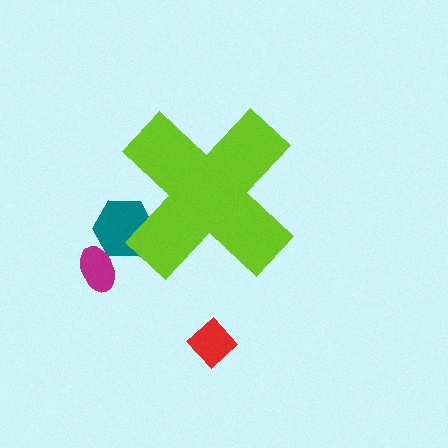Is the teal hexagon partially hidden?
Yes, the teal hexagon is partially hidden behind the lime cross.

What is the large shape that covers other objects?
A lime cross.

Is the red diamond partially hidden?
No, the red diamond is fully visible.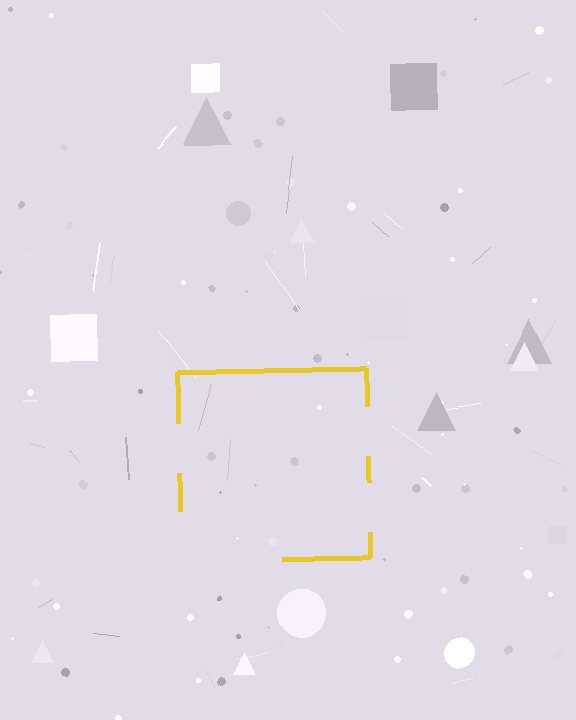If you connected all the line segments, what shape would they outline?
They would outline a square.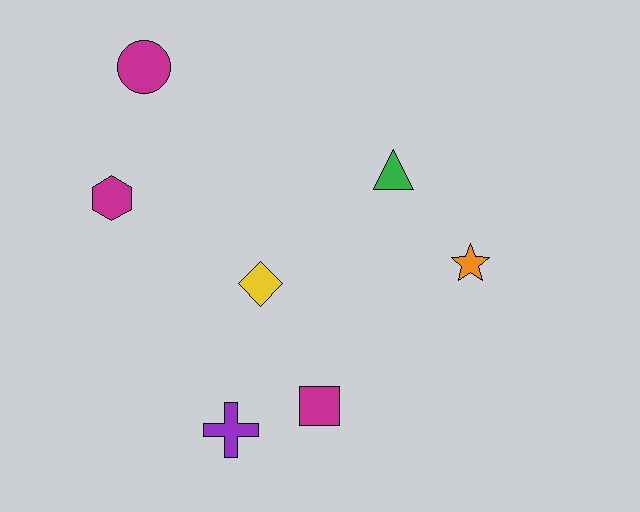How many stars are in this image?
There is 1 star.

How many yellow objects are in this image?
There is 1 yellow object.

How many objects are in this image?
There are 7 objects.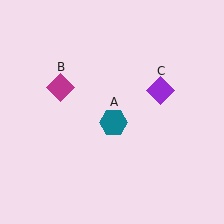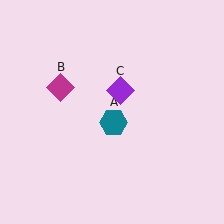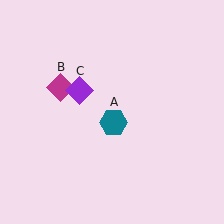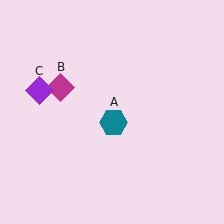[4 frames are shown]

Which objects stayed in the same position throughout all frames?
Teal hexagon (object A) and magenta diamond (object B) remained stationary.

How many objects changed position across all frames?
1 object changed position: purple diamond (object C).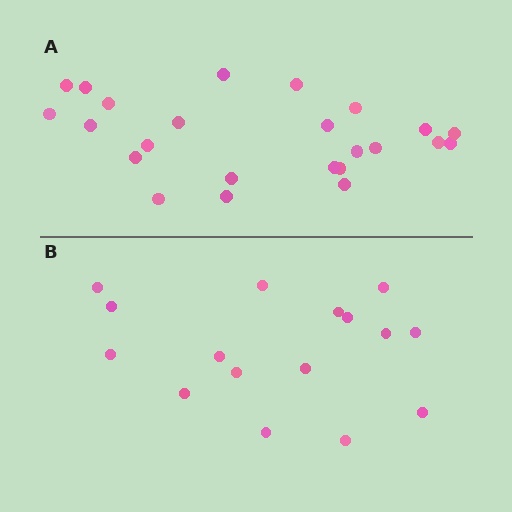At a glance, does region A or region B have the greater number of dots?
Region A (the top region) has more dots.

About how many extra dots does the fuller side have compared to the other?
Region A has roughly 8 or so more dots than region B.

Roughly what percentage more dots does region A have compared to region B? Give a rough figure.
About 50% more.